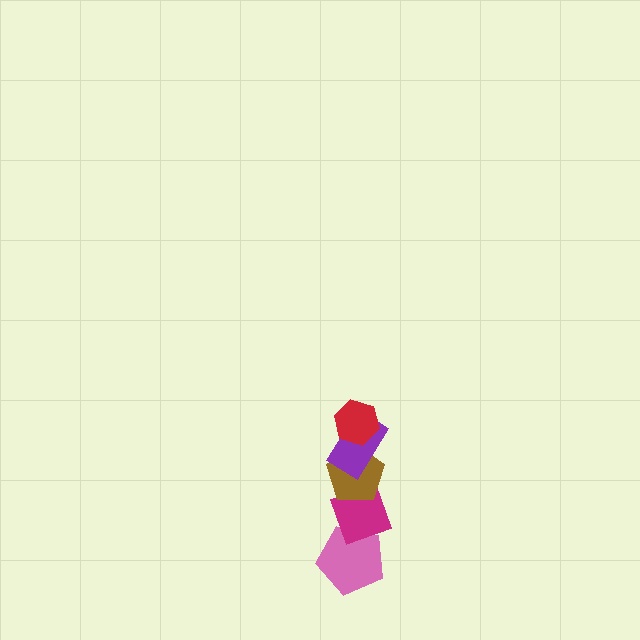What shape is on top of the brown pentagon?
The purple rectangle is on top of the brown pentagon.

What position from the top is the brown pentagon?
The brown pentagon is 3rd from the top.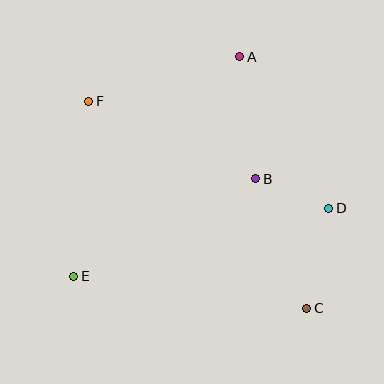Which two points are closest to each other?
Points B and D are closest to each other.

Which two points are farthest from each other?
Points C and F are farthest from each other.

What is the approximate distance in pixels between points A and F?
The distance between A and F is approximately 157 pixels.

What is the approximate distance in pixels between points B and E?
The distance between B and E is approximately 207 pixels.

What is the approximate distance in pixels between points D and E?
The distance between D and E is approximately 264 pixels.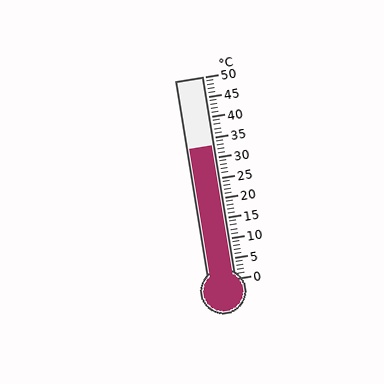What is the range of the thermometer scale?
The thermometer scale ranges from 0°C to 50°C.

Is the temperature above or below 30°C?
The temperature is above 30°C.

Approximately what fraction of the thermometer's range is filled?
The thermometer is filled to approximately 65% of its range.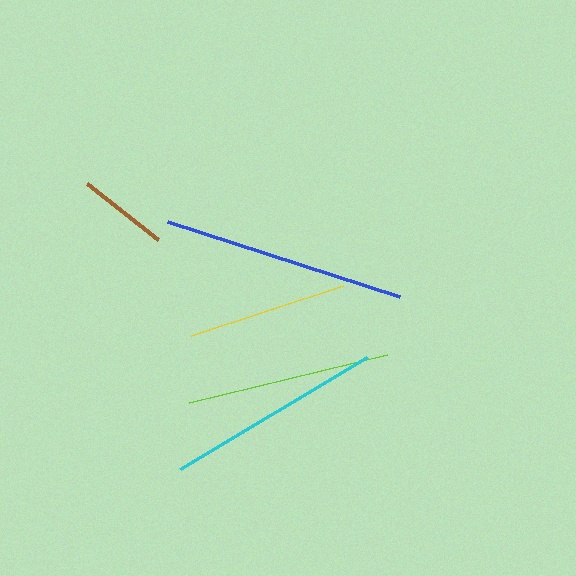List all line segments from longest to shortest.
From longest to shortest: blue, cyan, lime, yellow, brown.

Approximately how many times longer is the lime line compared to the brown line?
The lime line is approximately 2.3 times the length of the brown line.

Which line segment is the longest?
The blue line is the longest at approximately 245 pixels.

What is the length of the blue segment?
The blue segment is approximately 245 pixels long.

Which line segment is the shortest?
The brown line is the shortest at approximately 90 pixels.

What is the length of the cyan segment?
The cyan segment is approximately 217 pixels long.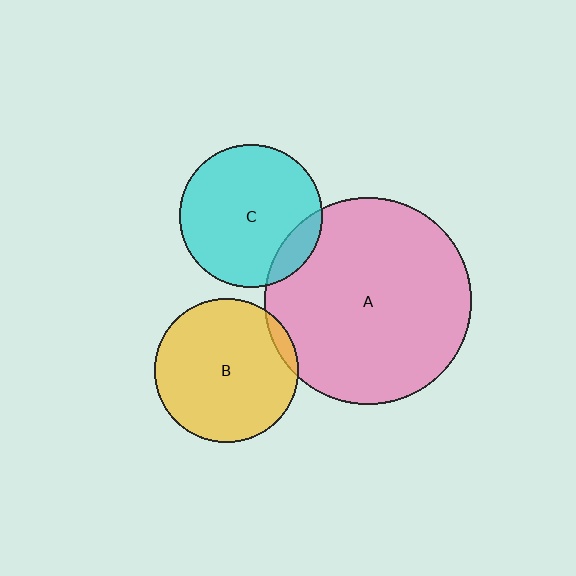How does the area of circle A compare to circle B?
Approximately 2.1 times.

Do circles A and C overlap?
Yes.